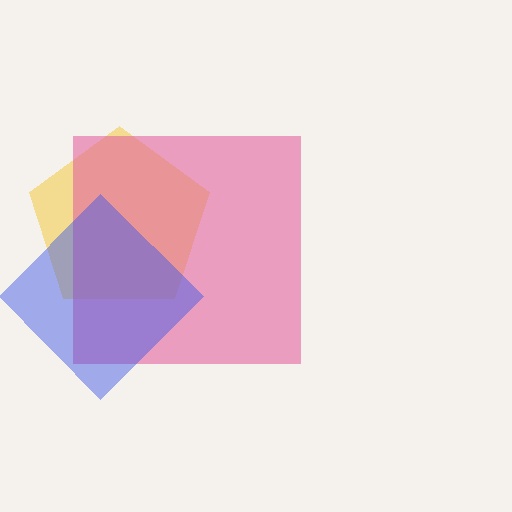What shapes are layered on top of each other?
The layered shapes are: a yellow pentagon, a pink square, a blue diamond.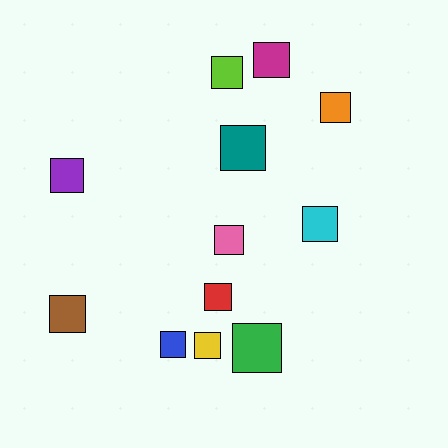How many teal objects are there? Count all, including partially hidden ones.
There is 1 teal object.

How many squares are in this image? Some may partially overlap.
There are 12 squares.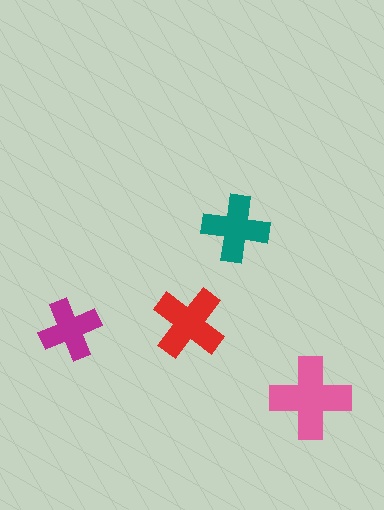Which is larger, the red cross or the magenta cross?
The red one.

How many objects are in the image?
There are 4 objects in the image.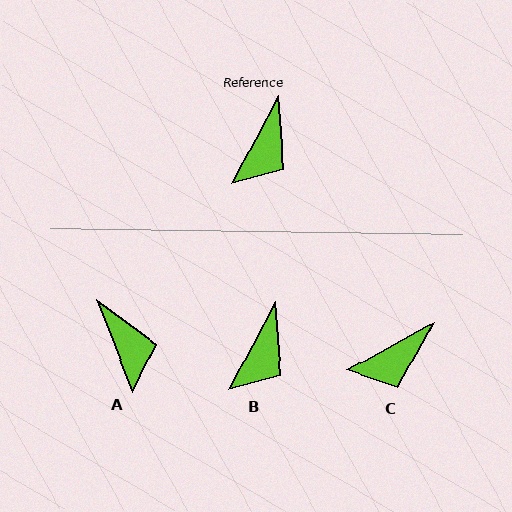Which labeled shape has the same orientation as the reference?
B.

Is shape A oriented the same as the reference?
No, it is off by about 49 degrees.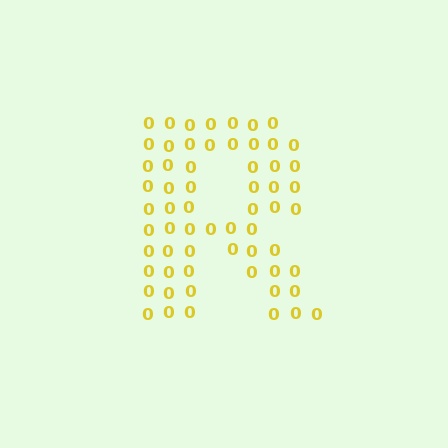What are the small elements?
The small elements are digit 0's.